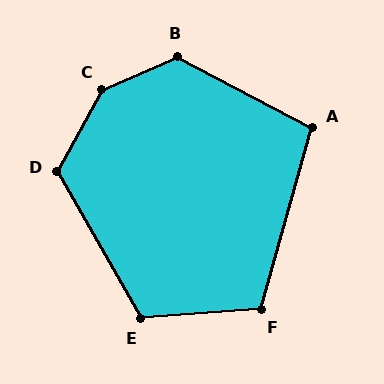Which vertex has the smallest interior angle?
A, at approximately 102 degrees.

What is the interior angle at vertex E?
Approximately 115 degrees (obtuse).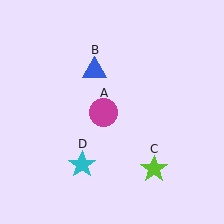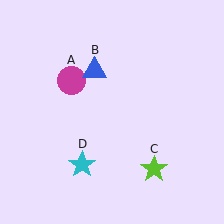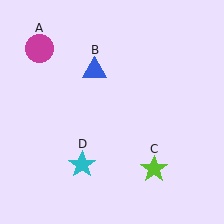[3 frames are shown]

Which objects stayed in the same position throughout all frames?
Blue triangle (object B) and lime star (object C) and cyan star (object D) remained stationary.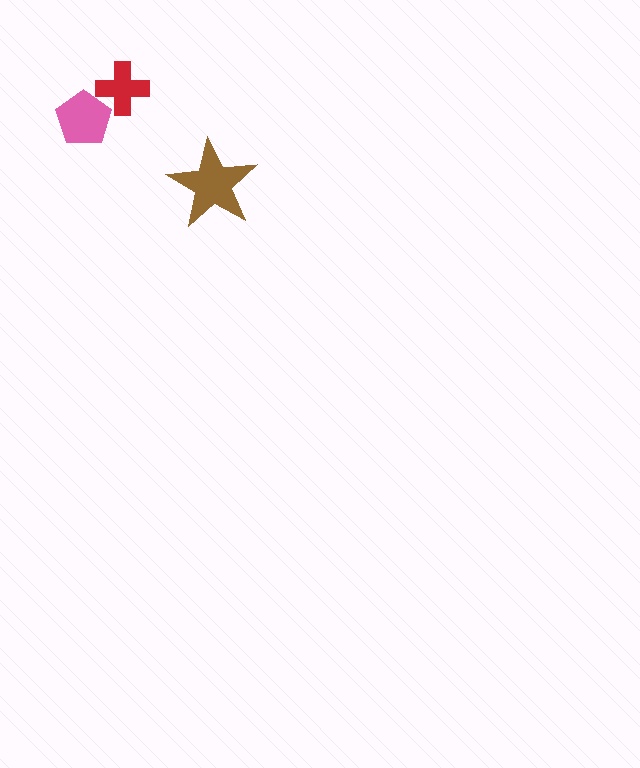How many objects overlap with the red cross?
1 object overlaps with the red cross.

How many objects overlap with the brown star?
0 objects overlap with the brown star.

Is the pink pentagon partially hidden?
Yes, it is partially covered by another shape.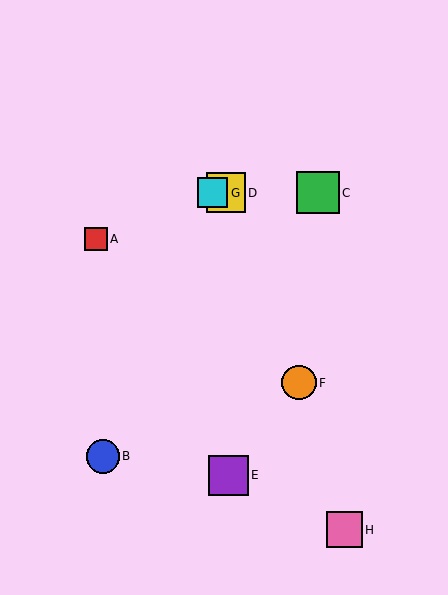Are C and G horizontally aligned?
Yes, both are at y≈193.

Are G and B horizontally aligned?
No, G is at y≈193 and B is at y≈456.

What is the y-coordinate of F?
Object F is at y≈383.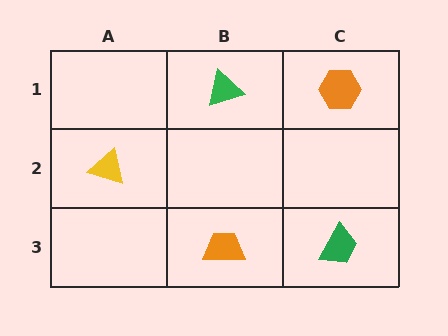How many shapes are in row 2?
1 shape.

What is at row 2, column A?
A yellow triangle.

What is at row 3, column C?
A green trapezoid.